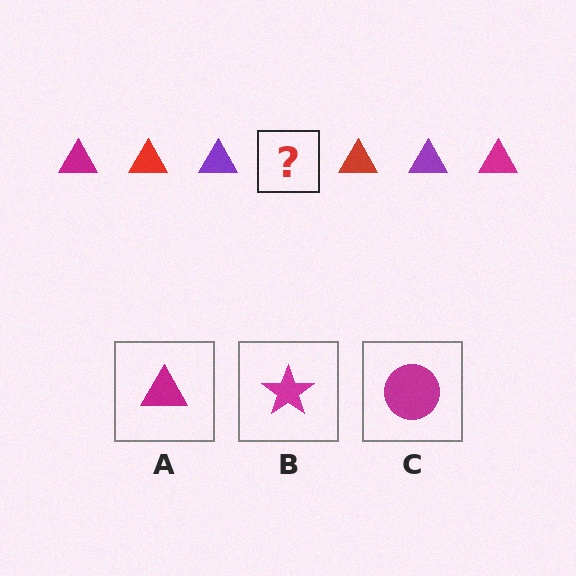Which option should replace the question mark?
Option A.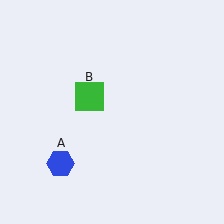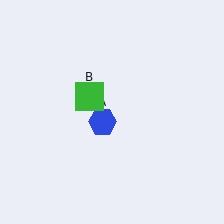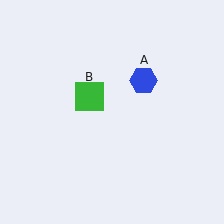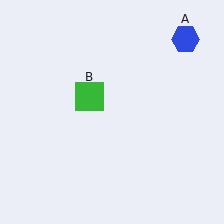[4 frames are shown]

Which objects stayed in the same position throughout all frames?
Green square (object B) remained stationary.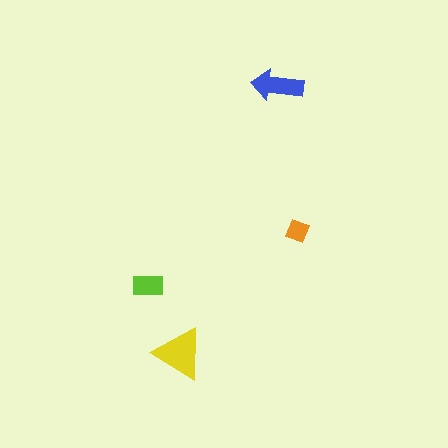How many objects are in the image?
There are 4 objects in the image.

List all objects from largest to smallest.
The yellow triangle, the blue arrow, the lime rectangle, the orange diamond.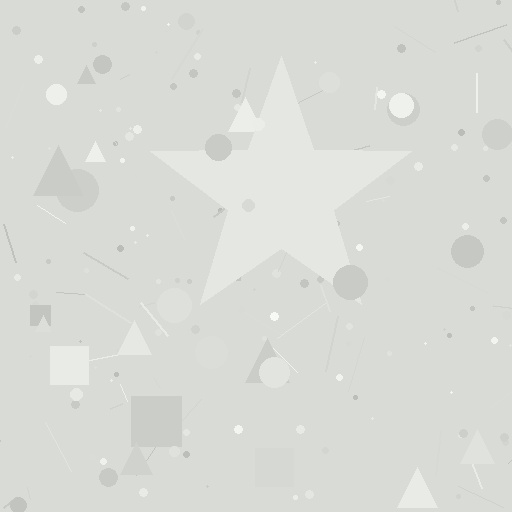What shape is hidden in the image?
A star is hidden in the image.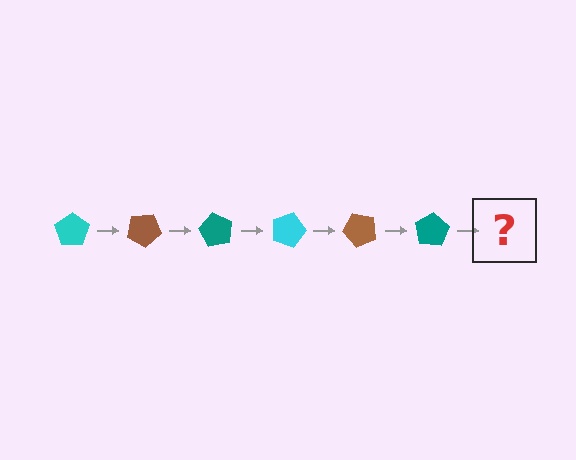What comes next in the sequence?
The next element should be a cyan pentagon, rotated 180 degrees from the start.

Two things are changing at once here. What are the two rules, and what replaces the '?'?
The two rules are that it rotates 30 degrees each step and the color cycles through cyan, brown, and teal. The '?' should be a cyan pentagon, rotated 180 degrees from the start.